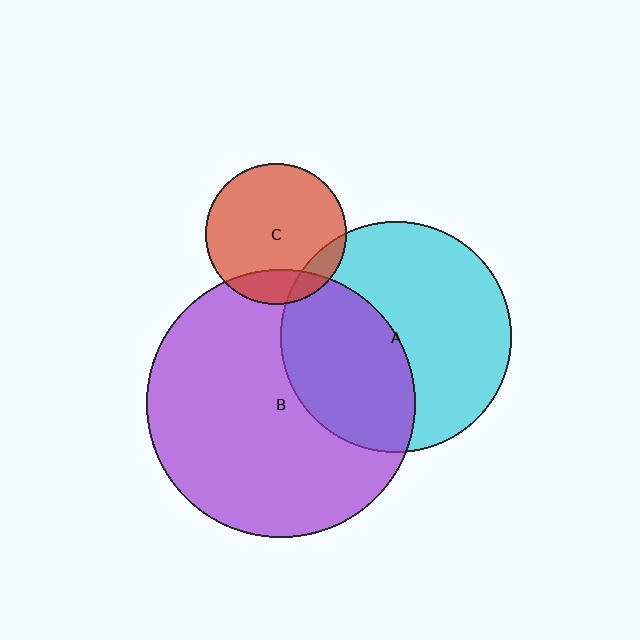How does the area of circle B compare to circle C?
Approximately 3.6 times.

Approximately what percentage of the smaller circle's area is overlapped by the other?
Approximately 10%.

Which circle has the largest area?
Circle B (purple).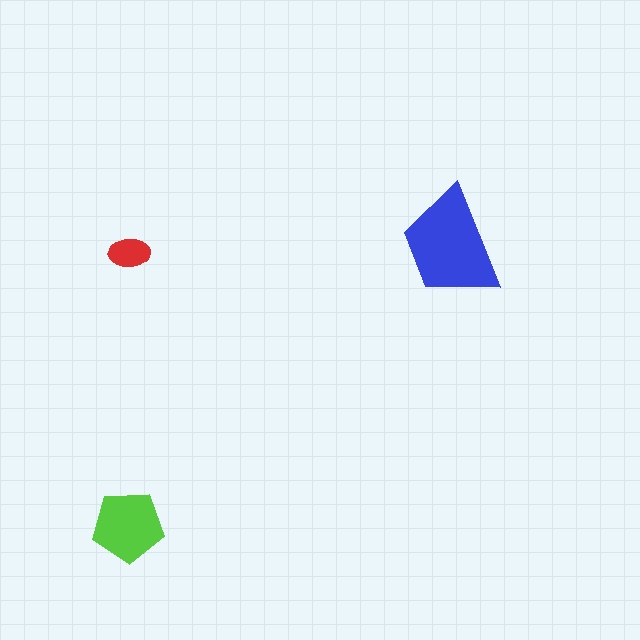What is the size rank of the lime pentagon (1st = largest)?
2nd.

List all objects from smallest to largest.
The red ellipse, the lime pentagon, the blue trapezoid.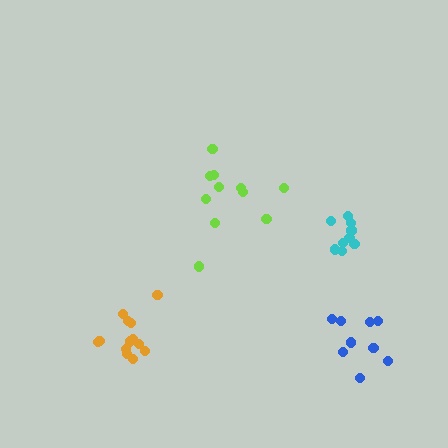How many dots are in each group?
Group 1: 11 dots, Group 2: 14 dots, Group 3: 9 dots, Group 4: 9 dots (43 total).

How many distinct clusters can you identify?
There are 4 distinct clusters.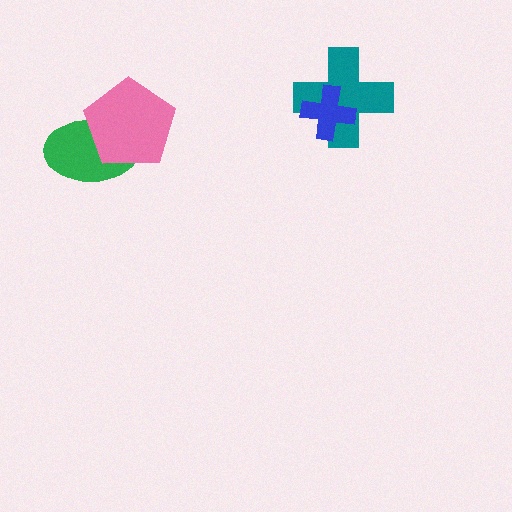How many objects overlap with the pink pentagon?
1 object overlaps with the pink pentagon.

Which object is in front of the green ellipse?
The pink pentagon is in front of the green ellipse.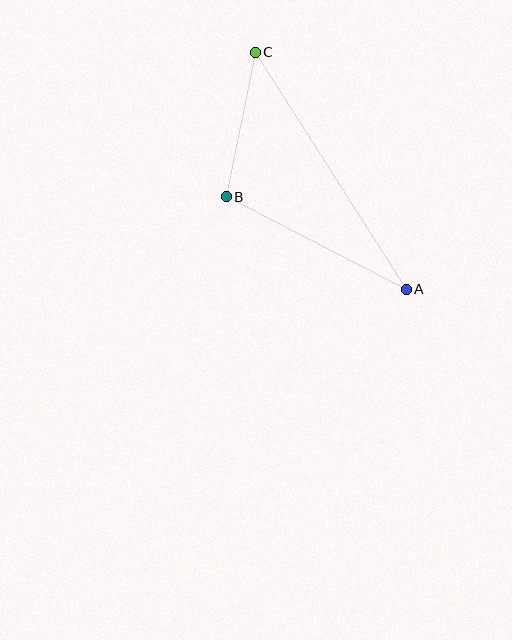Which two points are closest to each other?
Points B and C are closest to each other.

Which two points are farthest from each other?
Points A and C are farthest from each other.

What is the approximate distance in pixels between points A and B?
The distance between A and B is approximately 202 pixels.